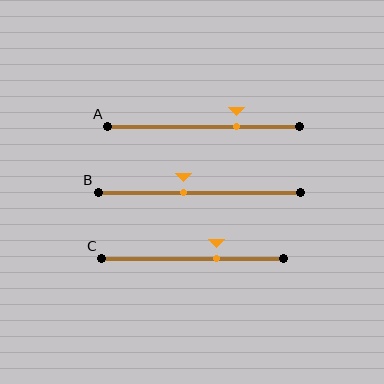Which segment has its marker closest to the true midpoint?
Segment B has its marker closest to the true midpoint.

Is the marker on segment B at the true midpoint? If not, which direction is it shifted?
No, the marker on segment B is shifted to the left by about 8% of the segment length.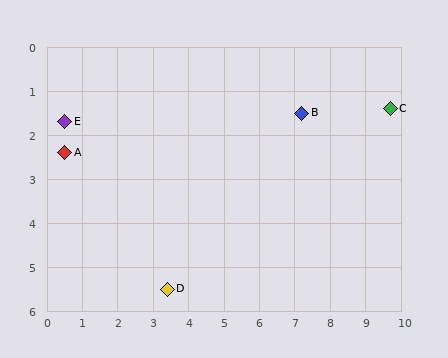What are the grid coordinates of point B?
Point B is at approximately (7.2, 1.5).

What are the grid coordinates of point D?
Point D is at approximately (3.4, 5.5).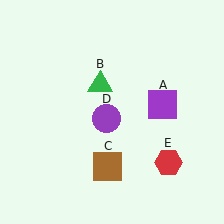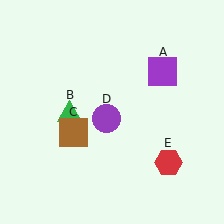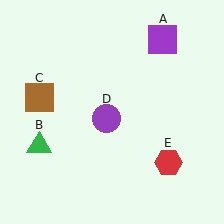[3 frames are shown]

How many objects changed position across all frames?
3 objects changed position: purple square (object A), green triangle (object B), brown square (object C).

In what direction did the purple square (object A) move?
The purple square (object A) moved up.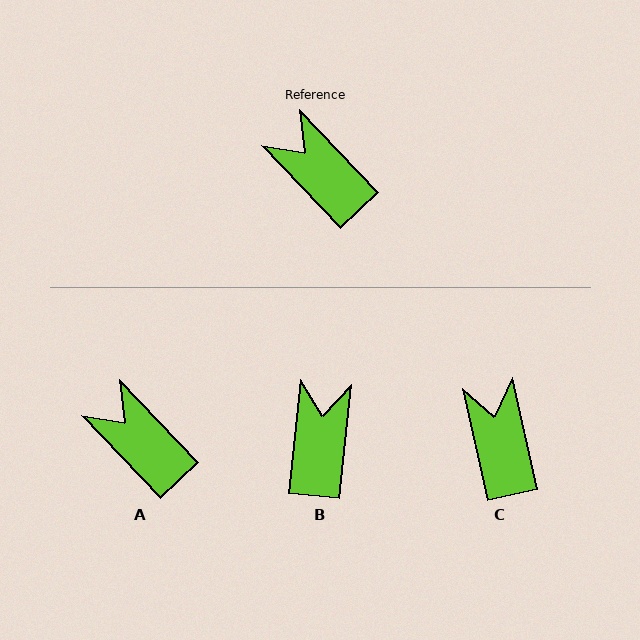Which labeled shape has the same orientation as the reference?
A.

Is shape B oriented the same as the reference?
No, it is off by about 49 degrees.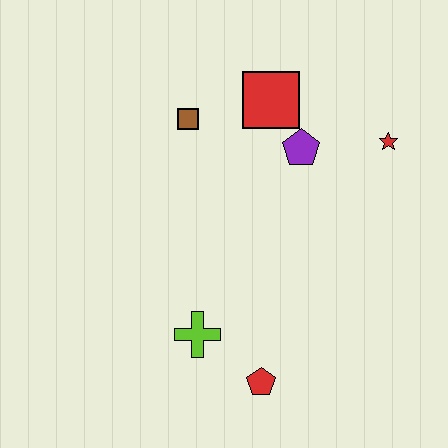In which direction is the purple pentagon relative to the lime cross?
The purple pentagon is above the lime cross.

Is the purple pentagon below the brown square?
Yes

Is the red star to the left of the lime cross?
No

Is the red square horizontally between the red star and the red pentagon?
Yes